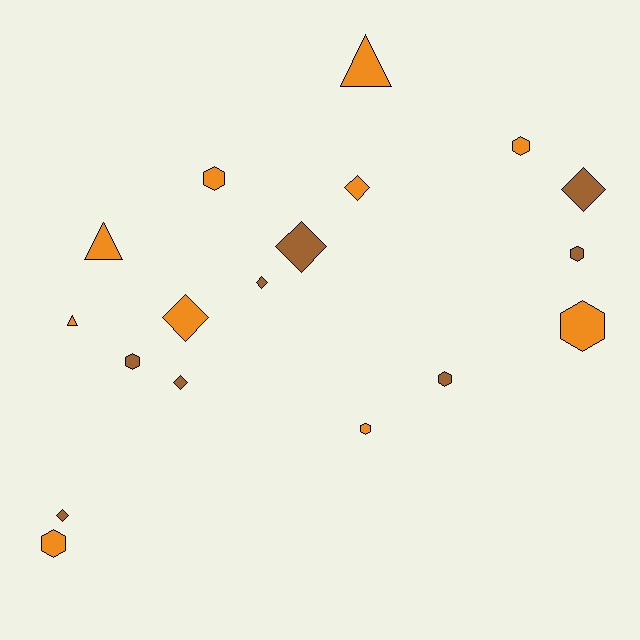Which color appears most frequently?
Orange, with 10 objects.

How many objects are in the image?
There are 18 objects.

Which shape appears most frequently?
Hexagon, with 8 objects.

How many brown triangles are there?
There are no brown triangles.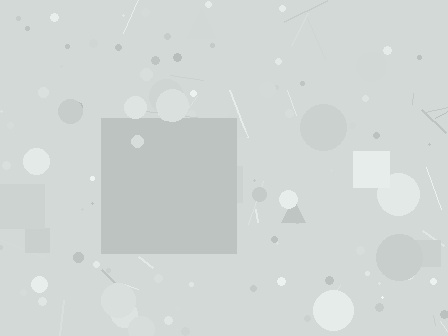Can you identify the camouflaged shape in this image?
The camouflaged shape is a square.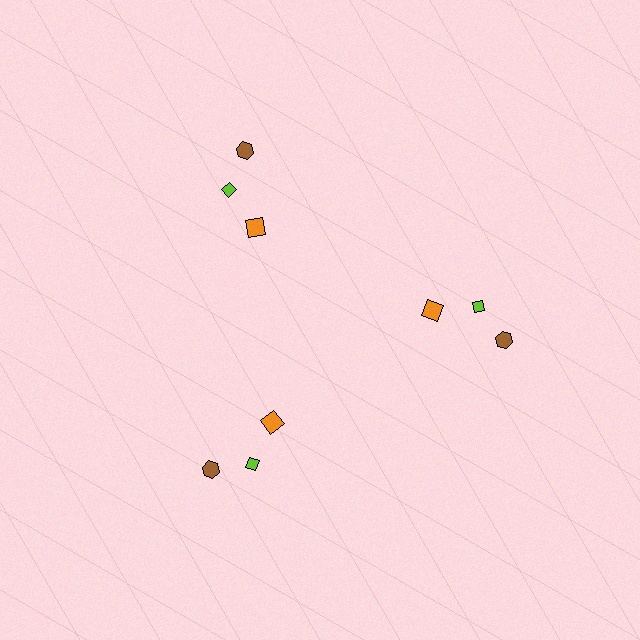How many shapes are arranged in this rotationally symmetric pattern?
There are 9 shapes, arranged in 3 groups of 3.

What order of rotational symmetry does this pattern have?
This pattern has 3-fold rotational symmetry.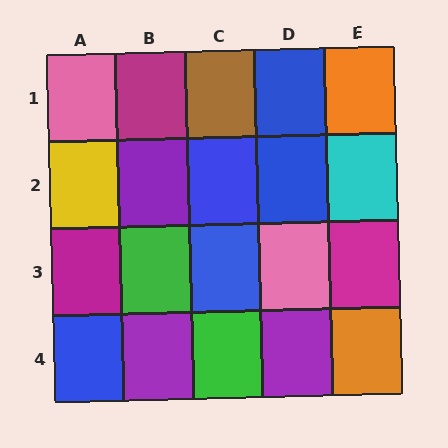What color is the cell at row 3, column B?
Green.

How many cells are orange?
2 cells are orange.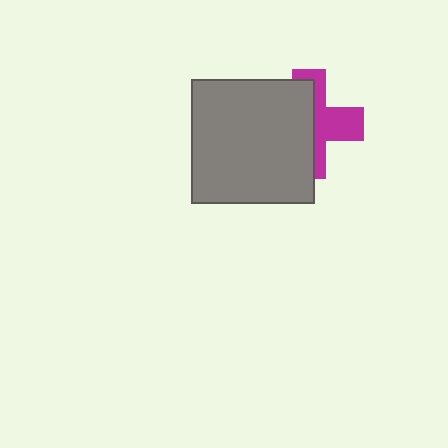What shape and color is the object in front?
The object in front is a gray square.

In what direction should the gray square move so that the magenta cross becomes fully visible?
The gray square should move left. That is the shortest direction to clear the overlap and leave the magenta cross fully visible.